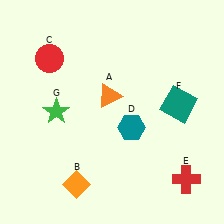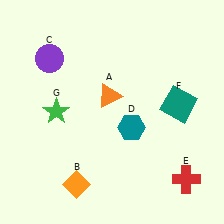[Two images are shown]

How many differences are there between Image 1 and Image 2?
There is 1 difference between the two images.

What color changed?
The circle (C) changed from red in Image 1 to purple in Image 2.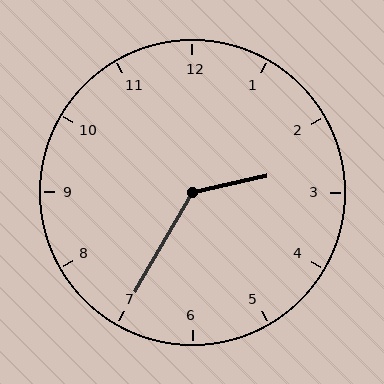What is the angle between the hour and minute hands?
Approximately 132 degrees.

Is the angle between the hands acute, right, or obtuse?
It is obtuse.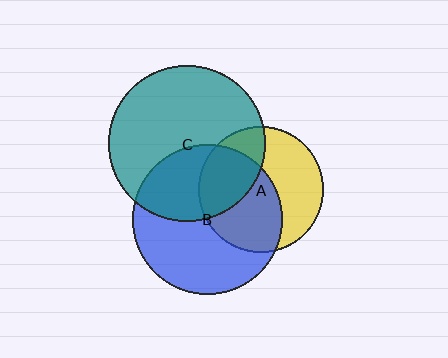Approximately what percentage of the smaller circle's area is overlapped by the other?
Approximately 55%.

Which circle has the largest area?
Circle C (teal).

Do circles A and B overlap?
Yes.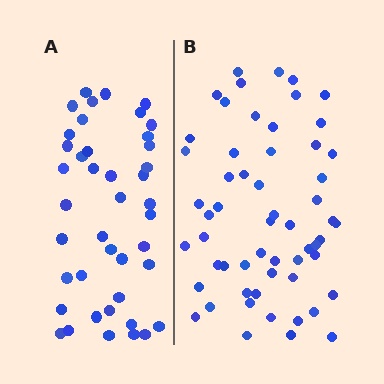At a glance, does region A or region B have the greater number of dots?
Region B (the right region) has more dots.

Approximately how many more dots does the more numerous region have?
Region B has approximately 15 more dots than region A.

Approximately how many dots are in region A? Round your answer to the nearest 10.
About 40 dots. (The exact count is 42, which rounds to 40.)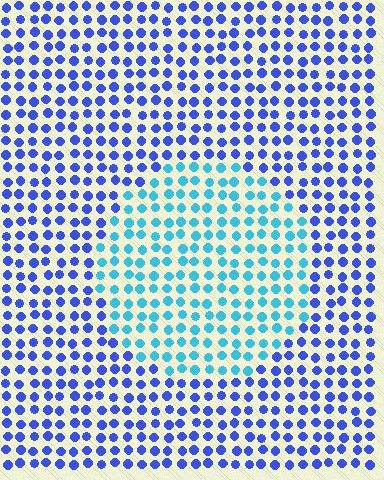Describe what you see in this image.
The image is filled with small blue elements in a uniform arrangement. A circle-shaped region is visible where the elements are tinted to a slightly different hue, forming a subtle color boundary.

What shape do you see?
I see a circle.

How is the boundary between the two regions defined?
The boundary is defined purely by a slight shift in hue (about 43 degrees). Spacing, size, and orientation are identical on both sides.